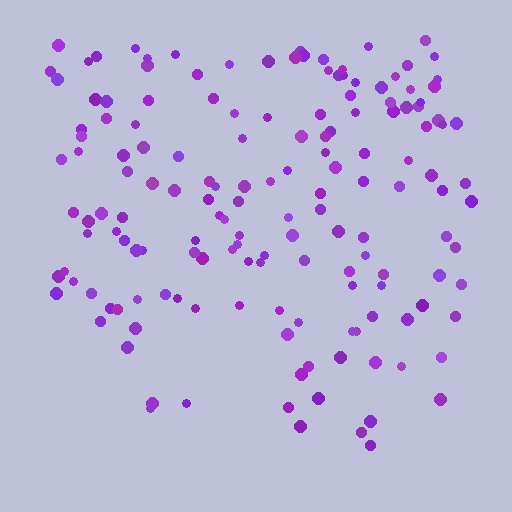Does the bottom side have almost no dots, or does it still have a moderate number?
Still a moderate number, just noticeably fewer than the top.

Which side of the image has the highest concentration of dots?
The top.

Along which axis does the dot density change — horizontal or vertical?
Vertical.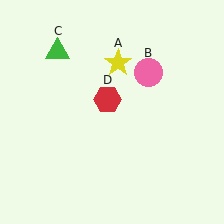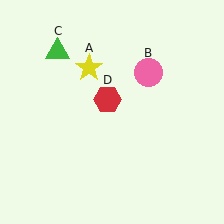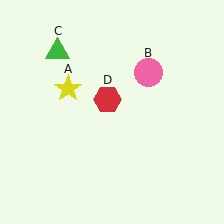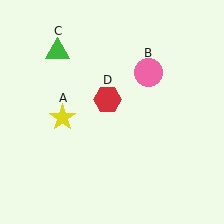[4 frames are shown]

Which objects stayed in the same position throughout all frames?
Pink circle (object B) and green triangle (object C) and red hexagon (object D) remained stationary.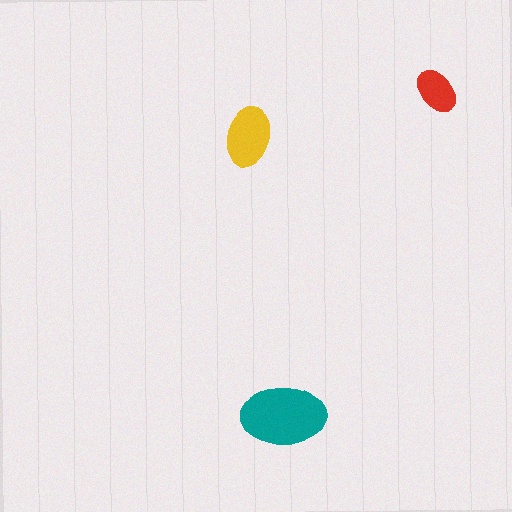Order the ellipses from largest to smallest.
the teal one, the yellow one, the red one.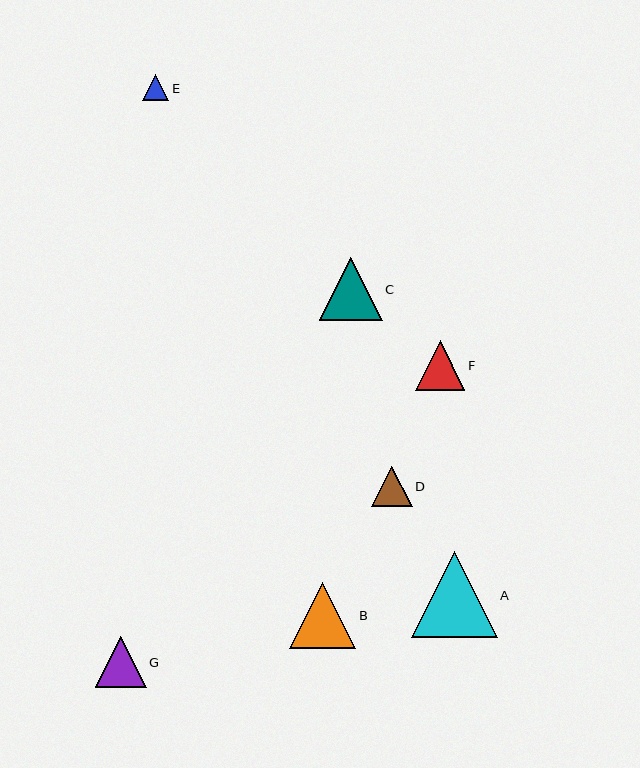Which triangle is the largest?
Triangle A is the largest with a size of approximately 86 pixels.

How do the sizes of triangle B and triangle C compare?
Triangle B and triangle C are approximately the same size.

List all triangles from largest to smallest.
From largest to smallest: A, B, C, G, F, D, E.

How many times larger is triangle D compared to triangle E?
Triangle D is approximately 1.5 times the size of triangle E.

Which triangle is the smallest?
Triangle E is the smallest with a size of approximately 26 pixels.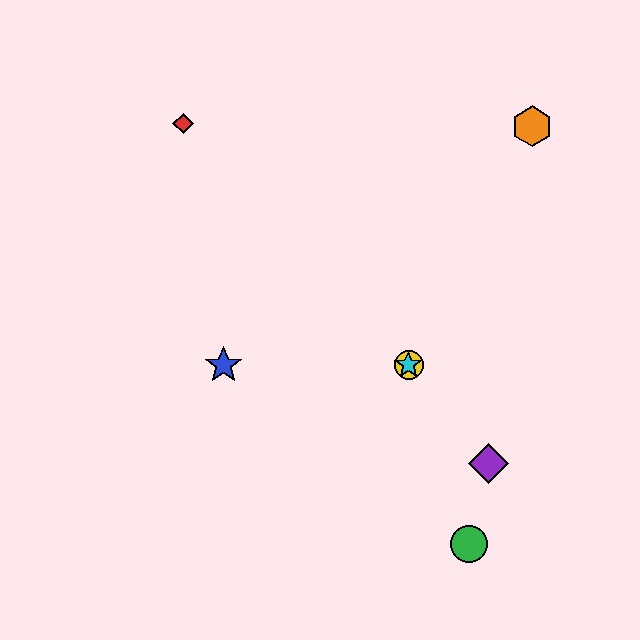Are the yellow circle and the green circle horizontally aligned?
No, the yellow circle is at y≈365 and the green circle is at y≈544.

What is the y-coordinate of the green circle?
The green circle is at y≈544.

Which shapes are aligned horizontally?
The blue star, the yellow circle, the cyan star are aligned horizontally.